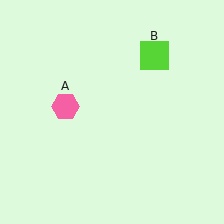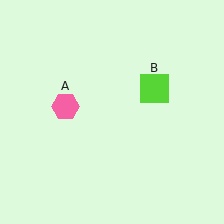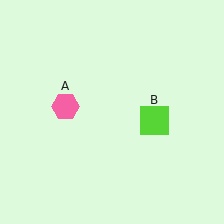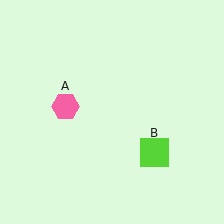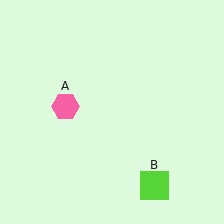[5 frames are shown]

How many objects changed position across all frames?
1 object changed position: lime square (object B).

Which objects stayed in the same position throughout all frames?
Pink hexagon (object A) remained stationary.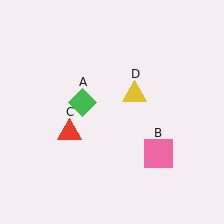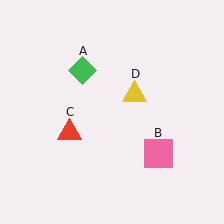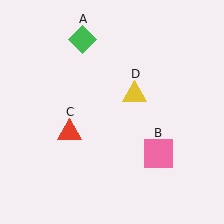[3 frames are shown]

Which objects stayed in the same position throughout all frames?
Pink square (object B) and red triangle (object C) and yellow triangle (object D) remained stationary.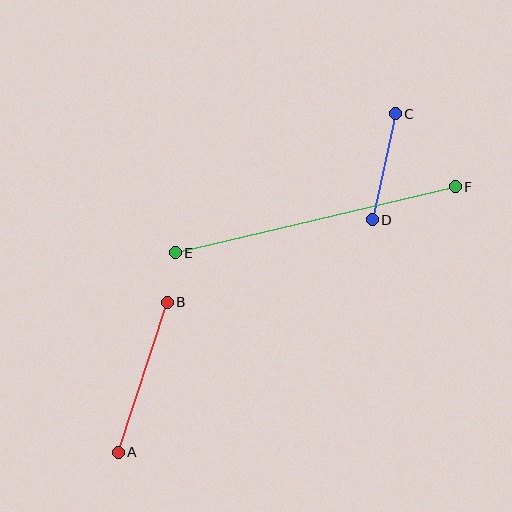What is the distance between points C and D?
The distance is approximately 109 pixels.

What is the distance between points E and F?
The distance is approximately 288 pixels.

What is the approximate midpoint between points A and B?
The midpoint is at approximately (143, 377) pixels.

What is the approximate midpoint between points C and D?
The midpoint is at approximately (384, 167) pixels.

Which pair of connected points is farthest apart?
Points E and F are farthest apart.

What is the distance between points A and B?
The distance is approximately 158 pixels.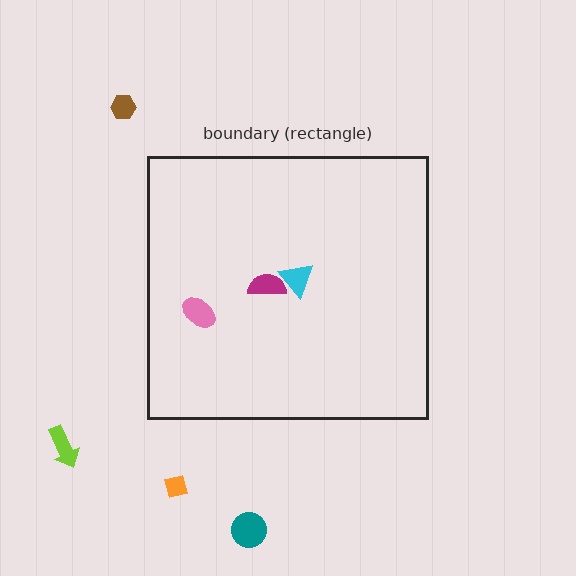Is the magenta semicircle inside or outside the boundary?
Inside.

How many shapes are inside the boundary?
3 inside, 4 outside.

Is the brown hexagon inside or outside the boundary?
Outside.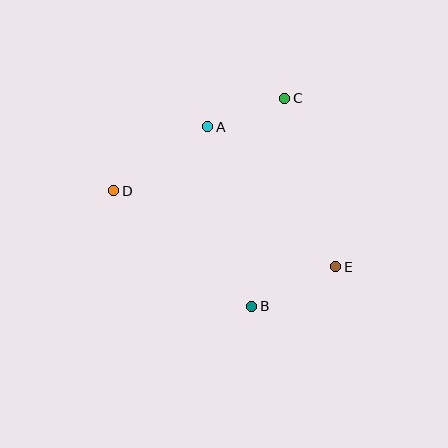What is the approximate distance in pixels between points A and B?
The distance between A and B is approximately 185 pixels.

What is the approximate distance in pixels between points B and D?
The distance between B and D is approximately 180 pixels.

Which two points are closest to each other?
Points A and C are closest to each other.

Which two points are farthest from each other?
Points D and E are farthest from each other.